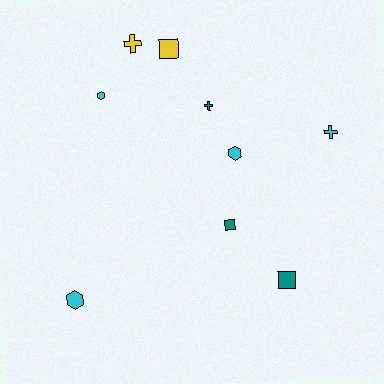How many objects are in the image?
There are 9 objects.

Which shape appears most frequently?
Hexagon, with 3 objects.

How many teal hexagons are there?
There are no teal hexagons.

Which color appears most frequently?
Cyan, with 4 objects.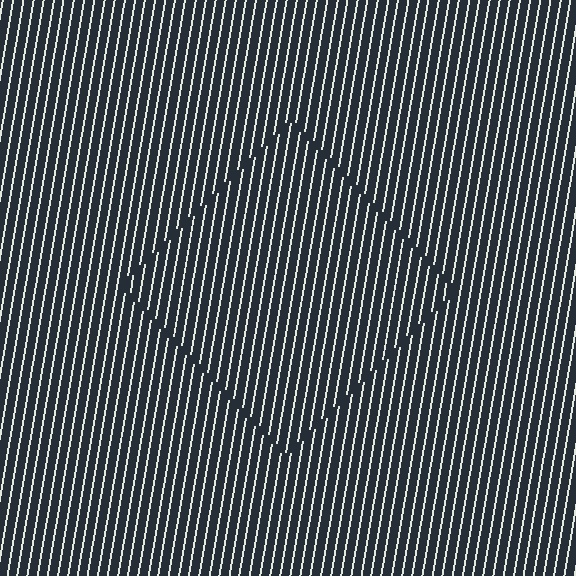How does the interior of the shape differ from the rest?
The interior of the shape contains the same grating, shifted by half a period — the contour is defined by the phase discontinuity where line-ends from the inner and outer gratings abut.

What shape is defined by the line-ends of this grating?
An illusory square. The interior of the shape contains the same grating, shifted by half a period — the contour is defined by the phase discontinuity where line-ends from the inner and outer gratings abut.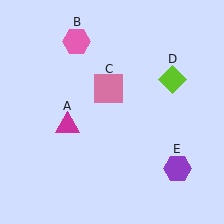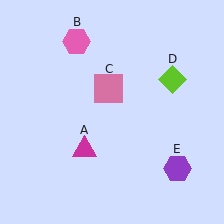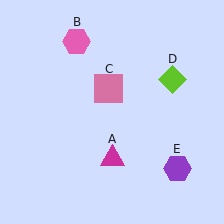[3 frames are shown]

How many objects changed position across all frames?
1 object changed position: magenta triangle (object A).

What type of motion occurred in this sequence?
The magenta triangle (object A) rotated counterclockwise around the center of the scene.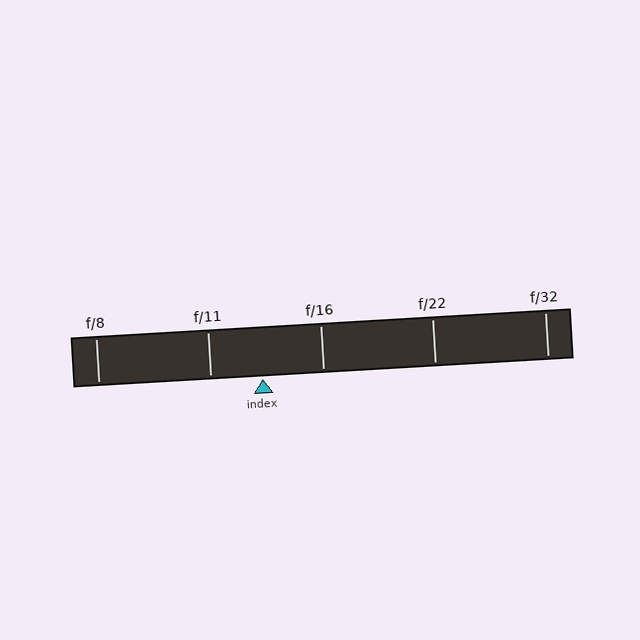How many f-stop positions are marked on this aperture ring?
There are 5 f-stop positions marked.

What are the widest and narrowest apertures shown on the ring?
The widest aperture shown is f/8 and the narrowest is f/32.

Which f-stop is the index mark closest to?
The index mark is closest to f/11.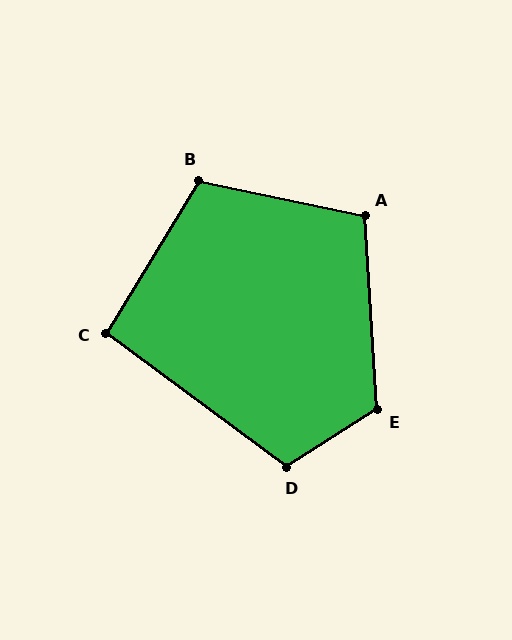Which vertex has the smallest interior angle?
C, at approximately 95 degrees.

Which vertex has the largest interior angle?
E, at approximately 119 degrees.